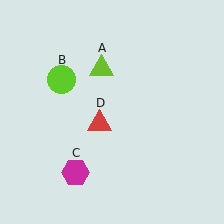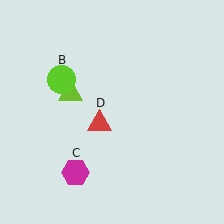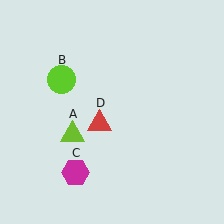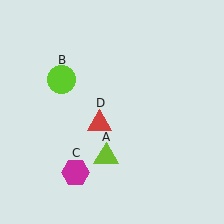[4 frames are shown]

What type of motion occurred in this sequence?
The lime triangle (object A) rotated counterclockwise around the center of the scene.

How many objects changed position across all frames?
1 object changed position: lime triangle (object A).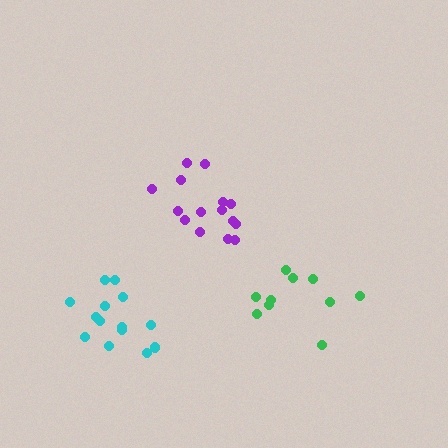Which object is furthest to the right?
The green cluster is rightmost.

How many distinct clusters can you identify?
There are 3 distinct clusters.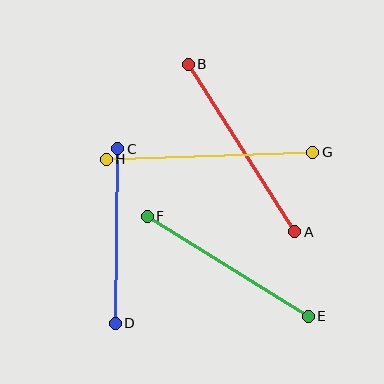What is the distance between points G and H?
The distance is approximately 207 pixels.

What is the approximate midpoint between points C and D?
The midpoint is at approximately (117, 236) pixels.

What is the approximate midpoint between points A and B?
The midpoint is at approximately (242, 148) pixels.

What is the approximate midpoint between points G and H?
The midpoint is at approximately (209, 156) pixels.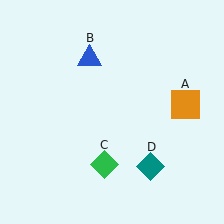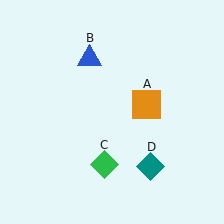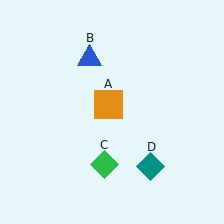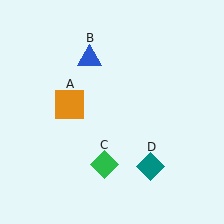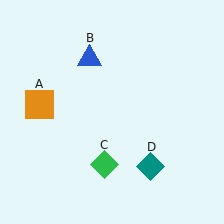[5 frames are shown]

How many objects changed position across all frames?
1 object changed position: orange square (object A).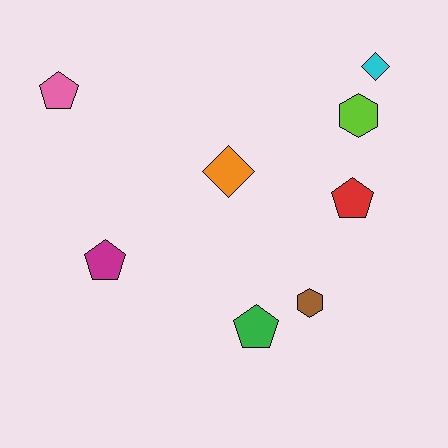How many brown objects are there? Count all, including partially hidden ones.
There is 1 brown object.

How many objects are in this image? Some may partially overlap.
There are 8 objects.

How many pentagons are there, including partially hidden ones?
There are 4 pentagons.